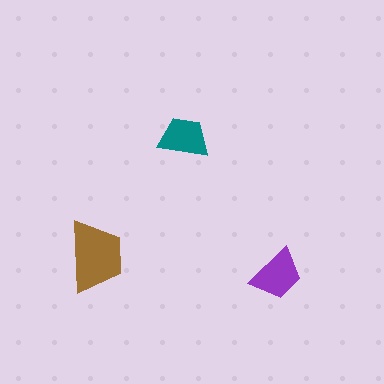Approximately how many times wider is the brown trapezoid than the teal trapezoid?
About 1.5 times wider.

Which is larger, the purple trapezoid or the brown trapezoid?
The brown one.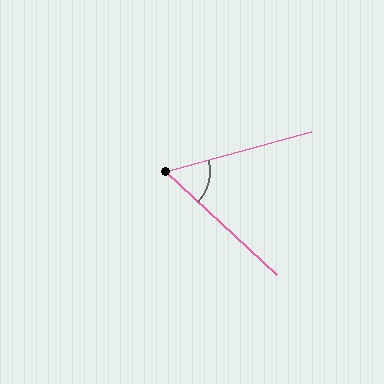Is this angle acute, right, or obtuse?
It is acute.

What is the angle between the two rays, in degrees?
Approximately 58 degrees.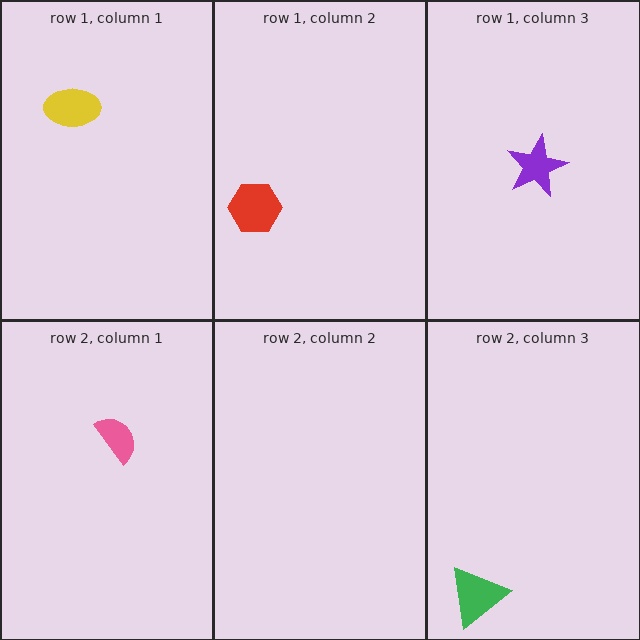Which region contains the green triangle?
The row 2, column 3 region.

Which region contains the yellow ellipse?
The row 1, column 1 region.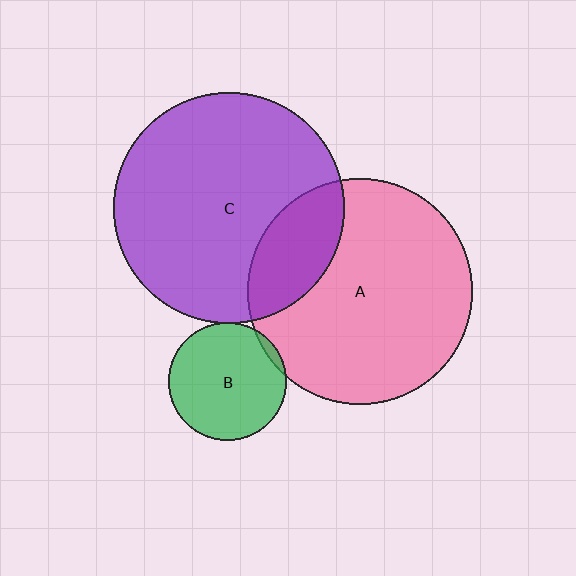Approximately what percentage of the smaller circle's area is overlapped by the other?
Approximately 20%.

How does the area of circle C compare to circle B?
Approximately 3.8 times.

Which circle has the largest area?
Circle C (purple).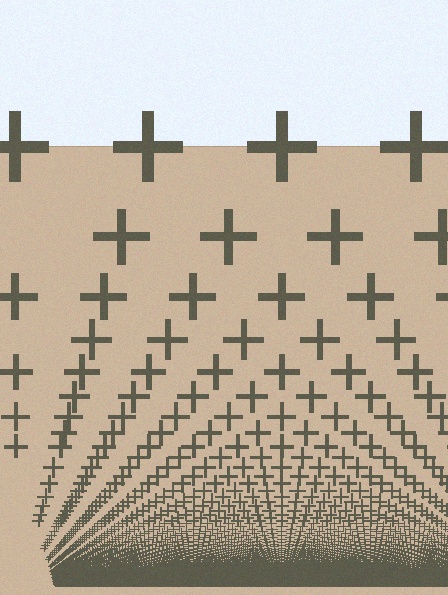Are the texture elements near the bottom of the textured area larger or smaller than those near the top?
Smaller. The gradient is inverted — elements near the bottom are smaller and denser.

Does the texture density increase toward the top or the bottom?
Density increases toward the bottom.